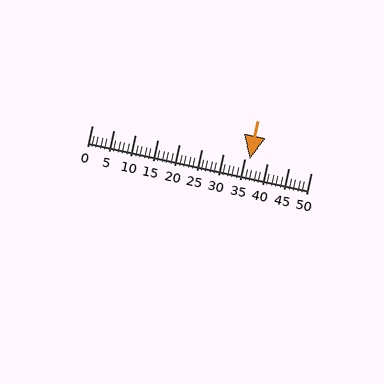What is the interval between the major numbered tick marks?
The major tick marks are spaced 5 units apart.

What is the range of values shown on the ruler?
The ruler shows values from 0 to 50.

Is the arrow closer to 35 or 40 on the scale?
The arrow is closer to 35.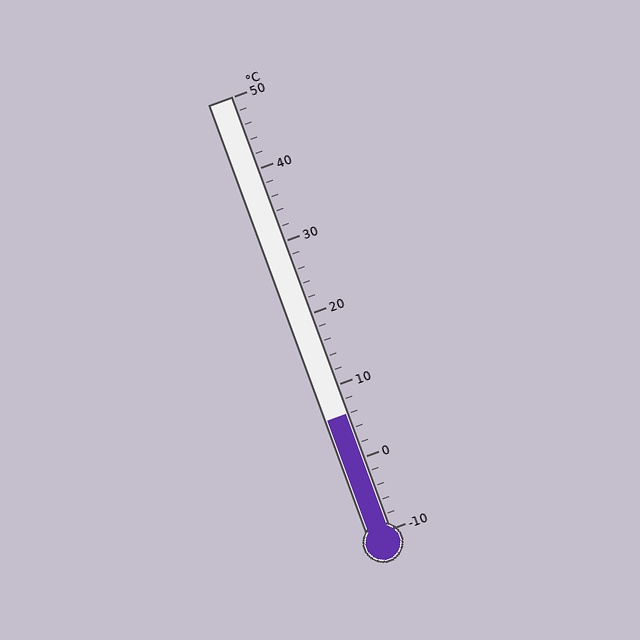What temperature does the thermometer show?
The thermometer shows approximately 6°C.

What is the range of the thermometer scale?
The thermometer scale ranges from -10°C to 50°C.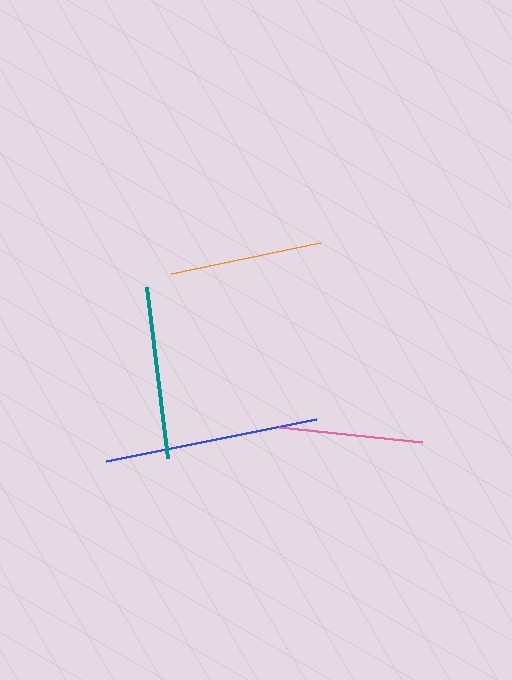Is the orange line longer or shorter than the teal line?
The teal line is longer than the orange line.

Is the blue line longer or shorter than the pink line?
The blue line is longer than the pink line.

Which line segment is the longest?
The blue line is the longest at approximately 215 pixels.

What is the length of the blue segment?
The blue segment is approximately 215 pixels long.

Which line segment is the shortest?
The pink line is the shortest at approximately 144 pixels.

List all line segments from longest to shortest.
From longest to shortest: blue, teal, orange, pink.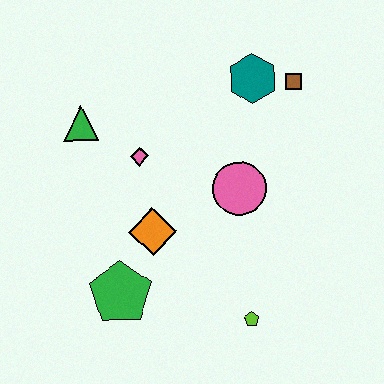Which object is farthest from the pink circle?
The green triangle is farthest from the pink circle.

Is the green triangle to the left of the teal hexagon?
Yes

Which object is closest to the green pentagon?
The orange diamond is closest to the green pentagon.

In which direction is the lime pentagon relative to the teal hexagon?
The lime pentagon is below the teal hexagon.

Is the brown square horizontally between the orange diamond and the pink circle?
No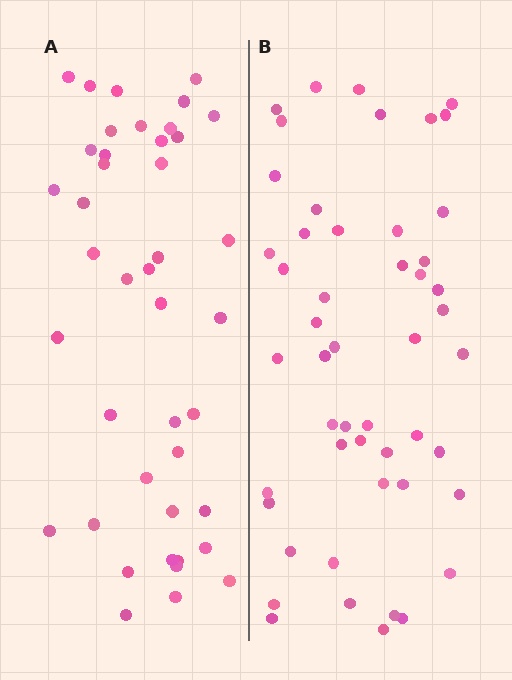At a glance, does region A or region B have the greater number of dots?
Region B (the right region) has more dots.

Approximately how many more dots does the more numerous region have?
Region B has roughly 8 or so more dots than region A.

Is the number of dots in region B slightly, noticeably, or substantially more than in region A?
Region B has only slightly more — the two regions are fairly close. The ratio is roughly 1.2 to 1.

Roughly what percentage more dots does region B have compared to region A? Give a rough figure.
About 20% more.